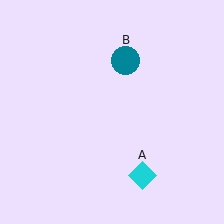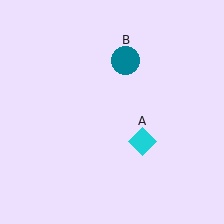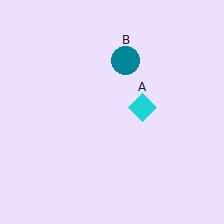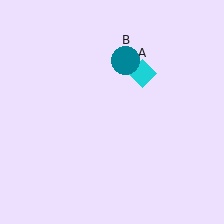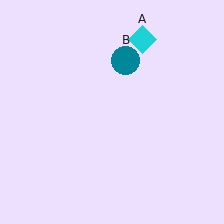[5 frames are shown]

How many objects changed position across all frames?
1 object changed position: cyan diamond (object A).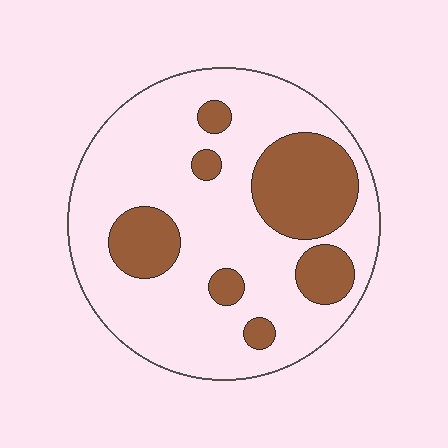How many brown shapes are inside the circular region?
7.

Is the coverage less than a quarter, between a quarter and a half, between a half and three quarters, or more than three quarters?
Between a quarter and a half.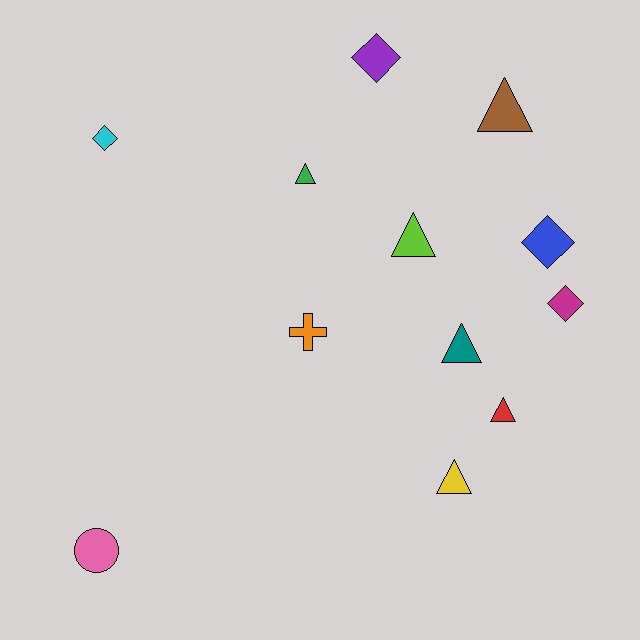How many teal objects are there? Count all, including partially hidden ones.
There is 1 teal object.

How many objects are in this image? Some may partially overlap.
There are 12 objects.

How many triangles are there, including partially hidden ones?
There are 6 triangles.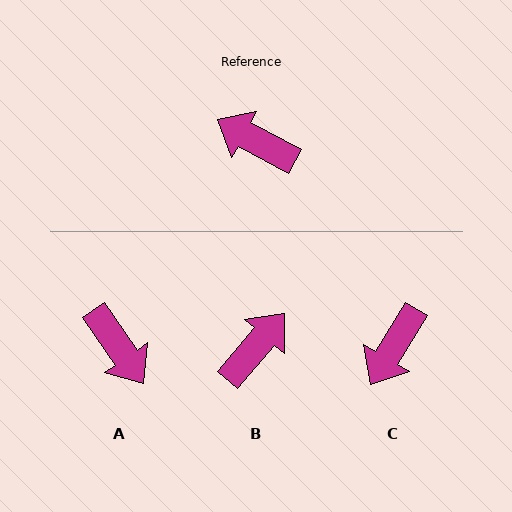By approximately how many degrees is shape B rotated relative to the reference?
Approximately 103 degrees clockwise.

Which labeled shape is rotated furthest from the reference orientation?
A, about 152 degrees away.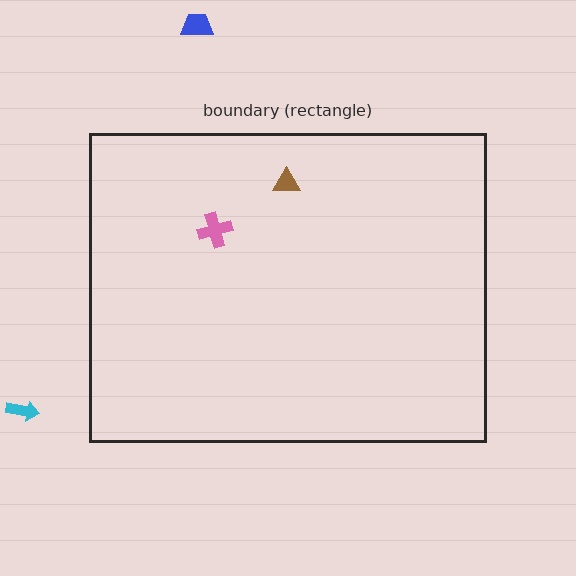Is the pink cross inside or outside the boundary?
Inside.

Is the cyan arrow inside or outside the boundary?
Outside.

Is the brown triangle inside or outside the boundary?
Inside.